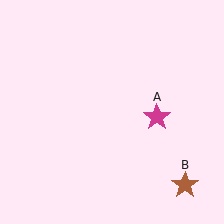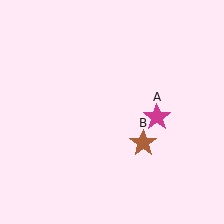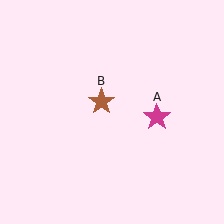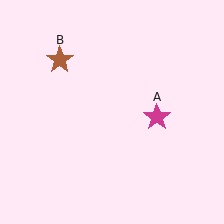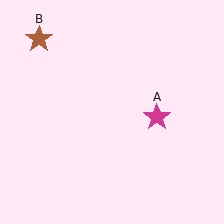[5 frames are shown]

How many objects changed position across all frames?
1 object changed position: brown star (object B).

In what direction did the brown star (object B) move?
The brown star (object B) moved up and to the left.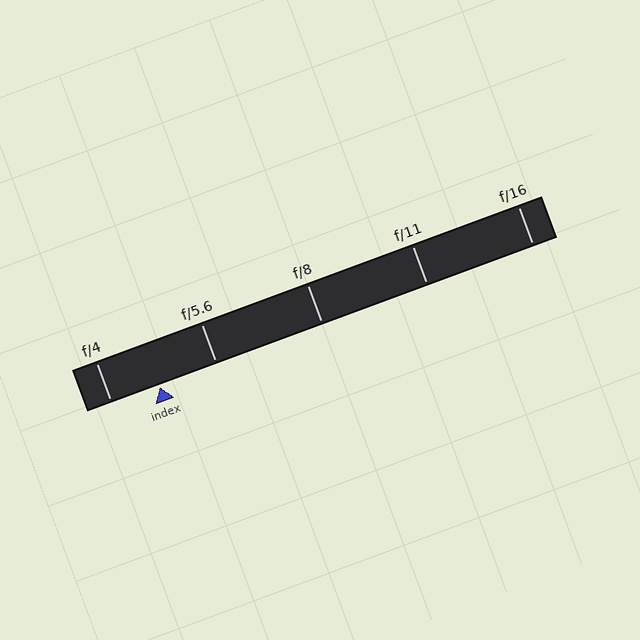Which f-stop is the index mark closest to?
The index mark is closest to f/4.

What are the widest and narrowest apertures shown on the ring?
The widest aperture shown is f/4 and the narrowest is f/16.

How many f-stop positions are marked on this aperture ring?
There are 5 f-stop positions marked.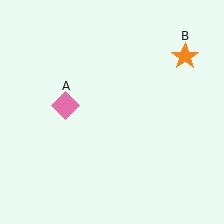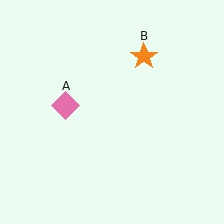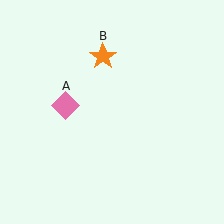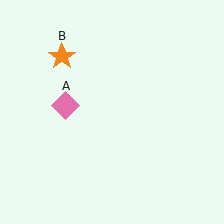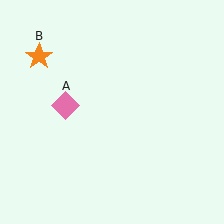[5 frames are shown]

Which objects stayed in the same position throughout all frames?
Pink diamond (object A) remained stationary.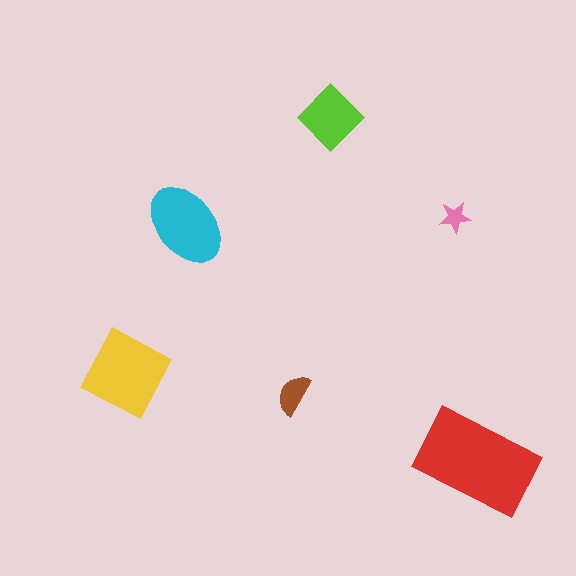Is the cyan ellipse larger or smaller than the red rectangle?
Smaller.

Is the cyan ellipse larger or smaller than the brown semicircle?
Larger.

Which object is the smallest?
The pink star.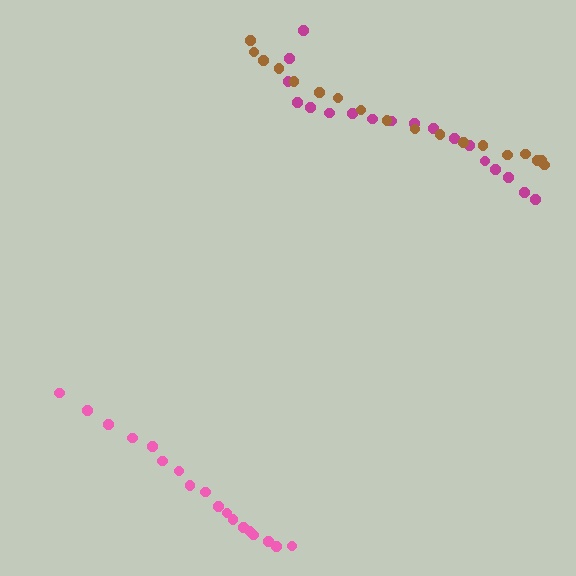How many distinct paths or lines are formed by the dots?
There are 3 distinct paths.